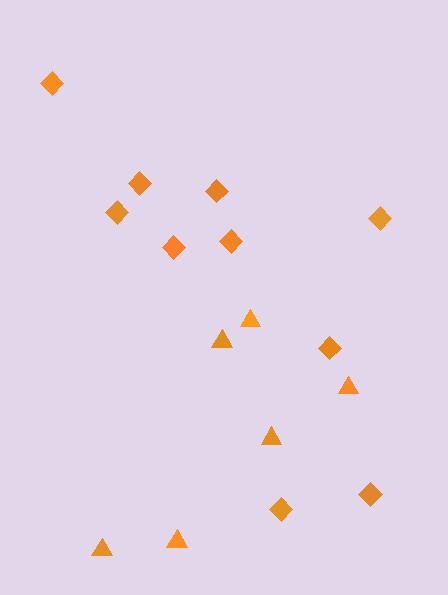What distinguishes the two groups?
There are 2 groups: one group of diamonds (10) and one group of triangles (6).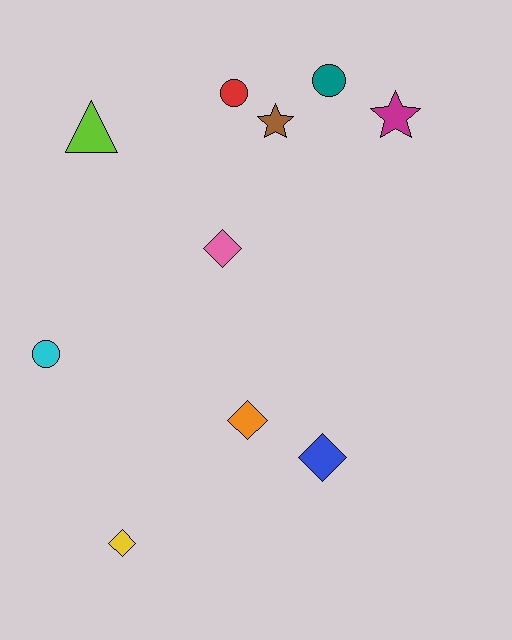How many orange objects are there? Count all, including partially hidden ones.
There is 1 orange object.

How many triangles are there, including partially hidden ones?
There is 1 triangle.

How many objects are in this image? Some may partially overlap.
There are 10 objects.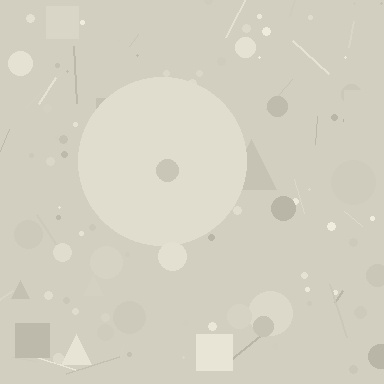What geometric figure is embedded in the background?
A circle is embedded in the background.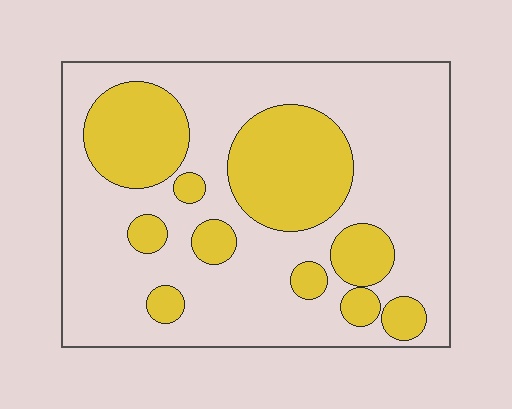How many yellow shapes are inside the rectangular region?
10.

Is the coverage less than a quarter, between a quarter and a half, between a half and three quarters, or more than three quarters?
Between a quarter and a half.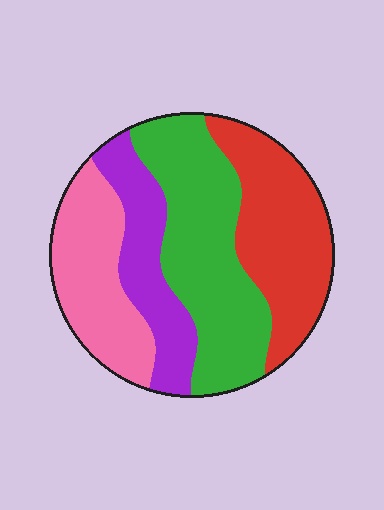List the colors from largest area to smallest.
From largest to smallest: green, red, pink, purple.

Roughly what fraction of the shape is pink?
Pink takes up about one fifth (1/5) of the shape.